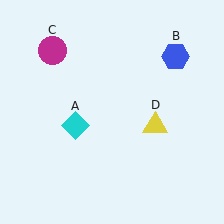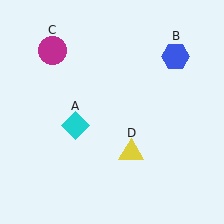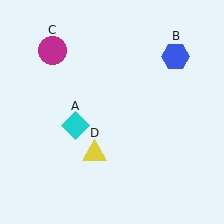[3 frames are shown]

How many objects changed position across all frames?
1 object changed position: yellow triangle (object D).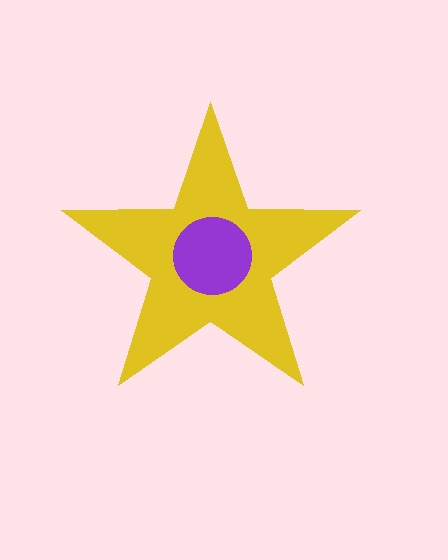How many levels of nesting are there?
2.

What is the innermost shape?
The purple circle.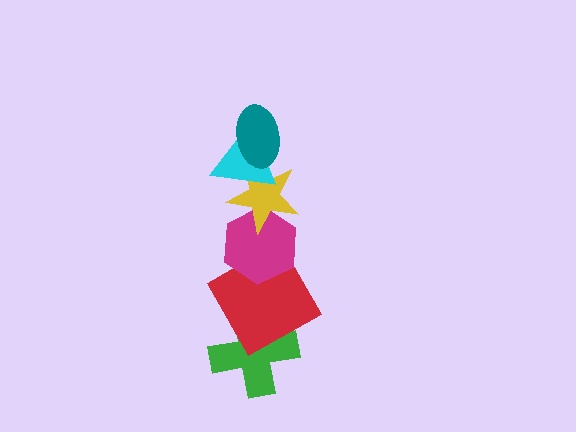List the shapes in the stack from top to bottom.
From top to bottom: the teal ellipse, the cyan triangle, the yellow star, the magenta hexagon, the red square, the green cross.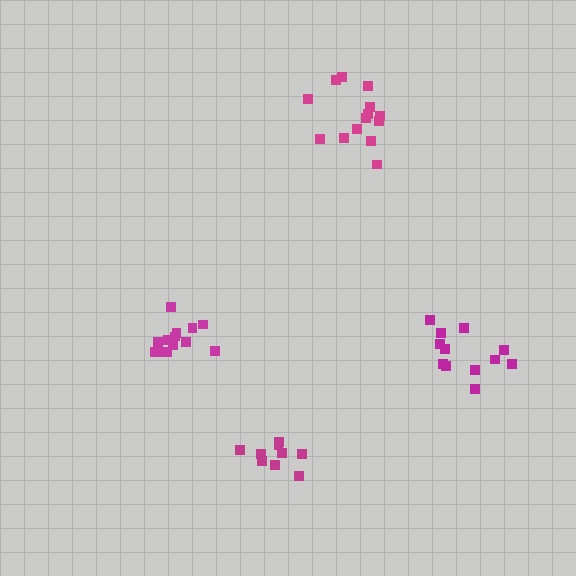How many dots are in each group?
Group 1: 13 dots, Group 2: 14 dots, Group 3: 9 dots, Group 4: 12 dots (48 total).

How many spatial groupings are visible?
There are 4 spatial groupings.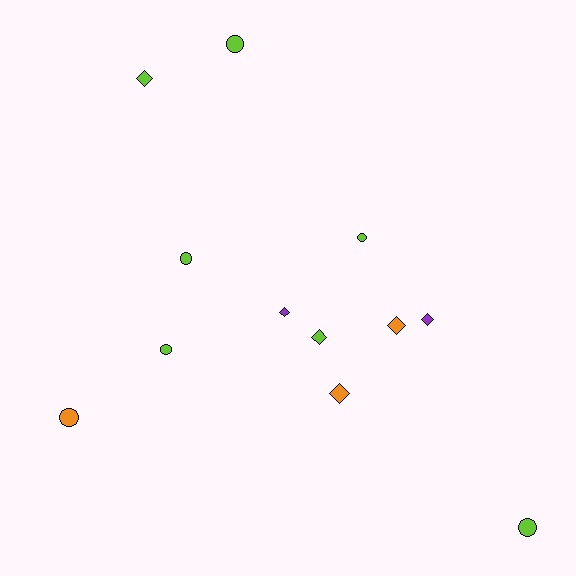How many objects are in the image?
There are 12 objects.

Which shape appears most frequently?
Diamond, with 6 objects.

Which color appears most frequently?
Lime, with 7 objects.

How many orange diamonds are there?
There are 2 orange diamonds.